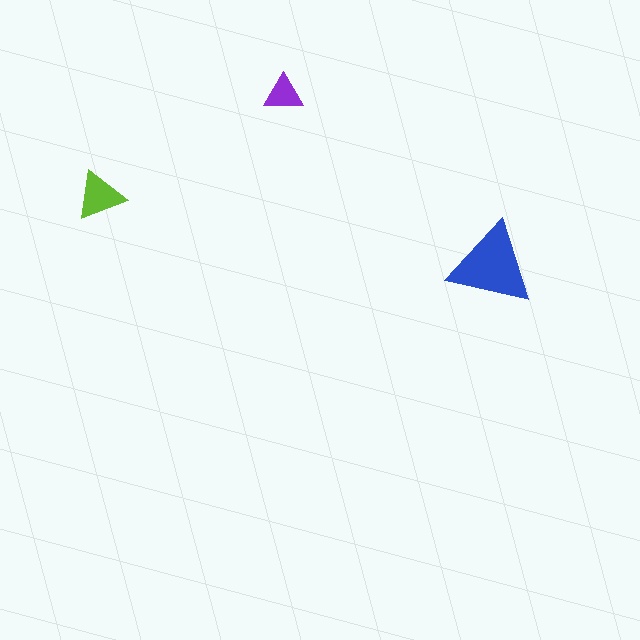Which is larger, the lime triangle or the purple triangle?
The lime one.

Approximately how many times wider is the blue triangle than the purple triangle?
About 2 times wider.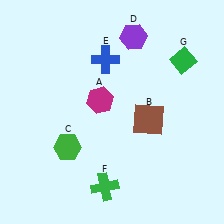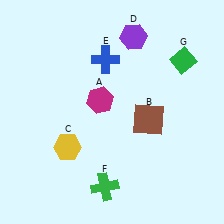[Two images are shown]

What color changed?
The hexagon (C) changed from green in Image 1 to yellow in Image 2.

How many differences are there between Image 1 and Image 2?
There is 1 difference between the two images.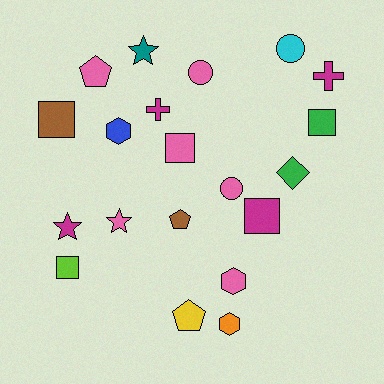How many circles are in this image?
There are 3 circles.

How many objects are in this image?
There are 20 objects.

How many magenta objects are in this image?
There are 4 magenta objects.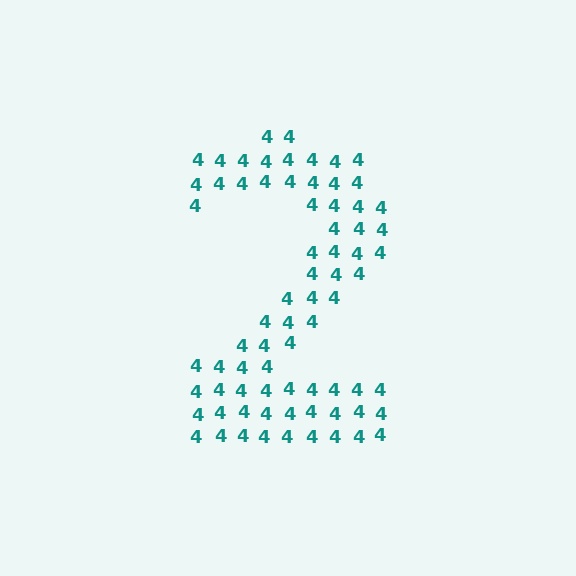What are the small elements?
The small elements are digit 4's.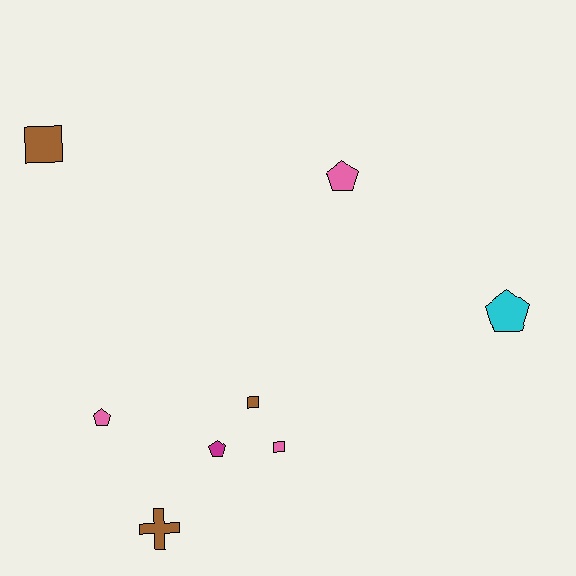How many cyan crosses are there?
There are no cyan crosses.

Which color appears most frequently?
Brown, with 3 objects.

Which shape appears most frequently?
Pentagon, with 4 objects.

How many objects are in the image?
There are 8 objects.